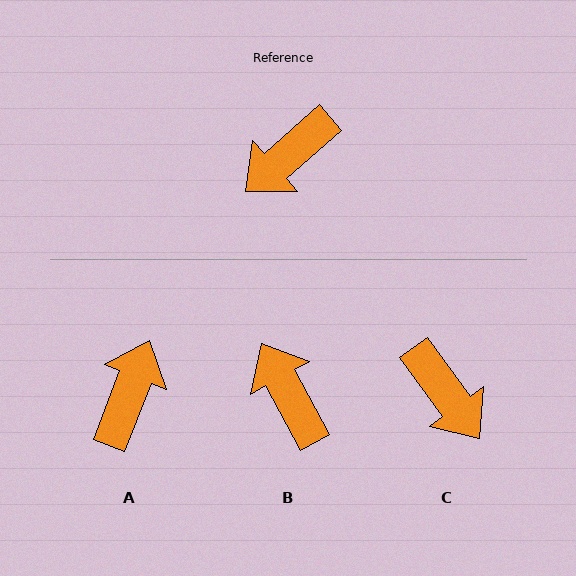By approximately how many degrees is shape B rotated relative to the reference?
Approximately 103 degrees clockwise.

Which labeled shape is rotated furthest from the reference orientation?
A, about 153 degrees away.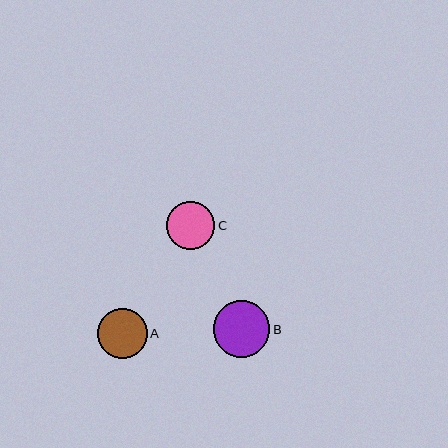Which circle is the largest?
Circle B is the largest with a size of approximately 56 pixels.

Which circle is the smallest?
Circle C is the smallest with a size of approximately 48 pixels.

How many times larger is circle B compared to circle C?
Circle B is approximately 1.2 times the size of circle C.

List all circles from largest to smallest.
From largest to smallest: B, A, C.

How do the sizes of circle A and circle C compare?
Circle A and circle C are approximately the same size.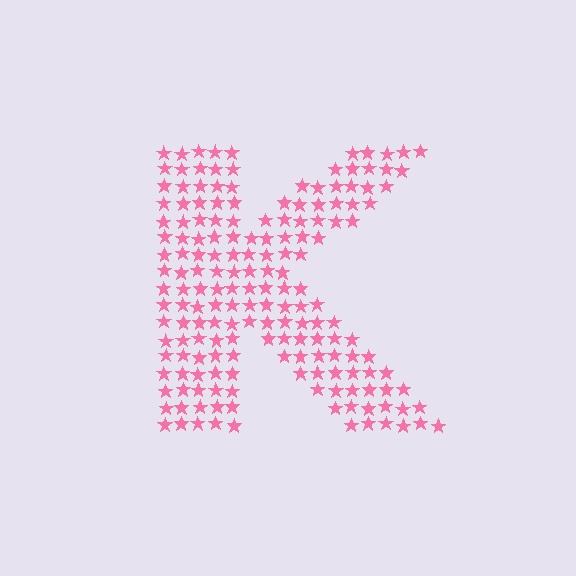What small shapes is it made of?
It is made of small stars.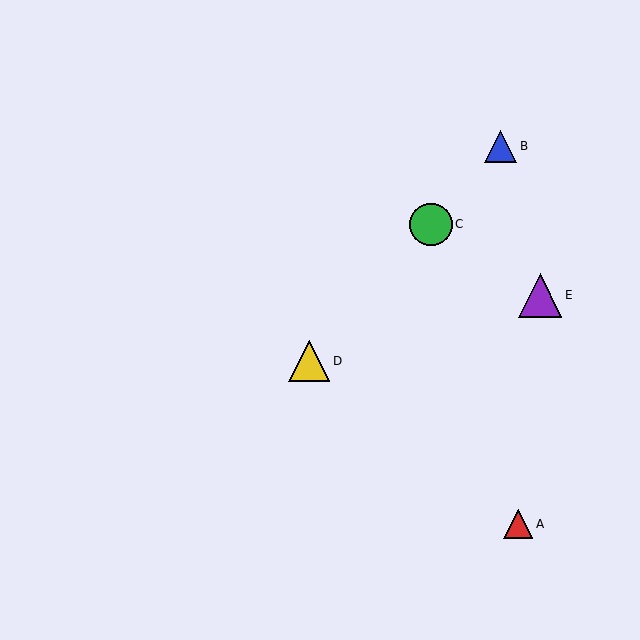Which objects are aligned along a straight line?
Objects B, C, D are aligned along a straight line.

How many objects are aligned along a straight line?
3 objects (B, C, D) are aligned along a straight line.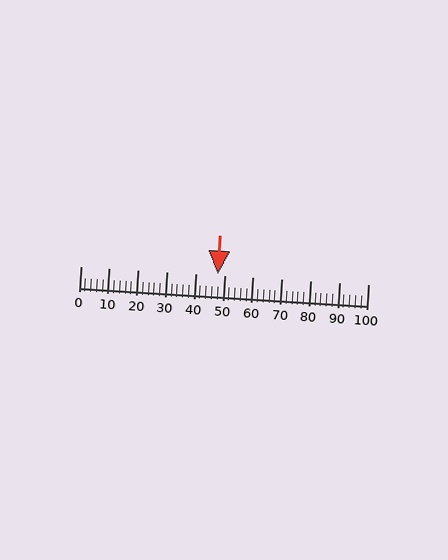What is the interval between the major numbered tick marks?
The major tick marks are spaced 10 units apart.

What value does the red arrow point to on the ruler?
The red arrow points to approximately 48.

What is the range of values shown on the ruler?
The ruler shows values from 0 to 100.